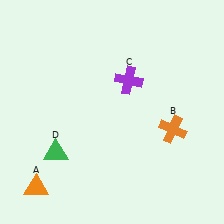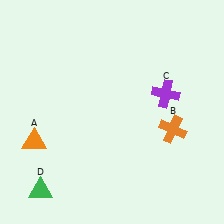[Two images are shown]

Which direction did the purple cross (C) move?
The purple cross (C) moved right.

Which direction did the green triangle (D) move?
The green triangle (D) moved down.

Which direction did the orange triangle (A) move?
The orange triangle (A) moved up.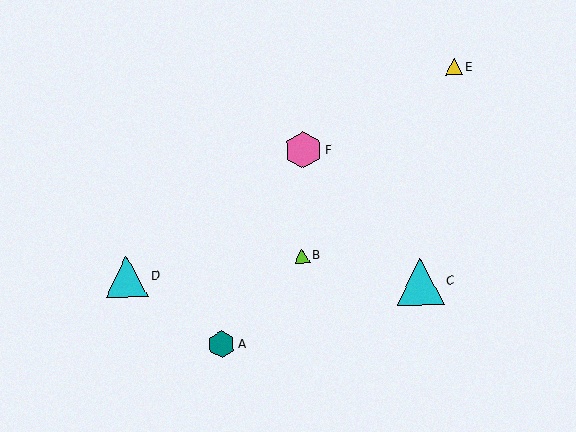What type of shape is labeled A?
Shape A is a teal hexagon.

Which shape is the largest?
The cyan triangle (labeled C) is the largest.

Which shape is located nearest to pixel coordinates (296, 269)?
The lime triangle (labeled B) at (302, 256) is nearest to that location.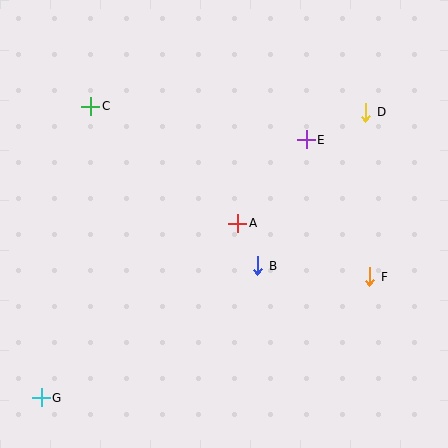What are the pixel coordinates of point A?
Point A is at (238, 223).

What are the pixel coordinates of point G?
Point G is at (41, 398).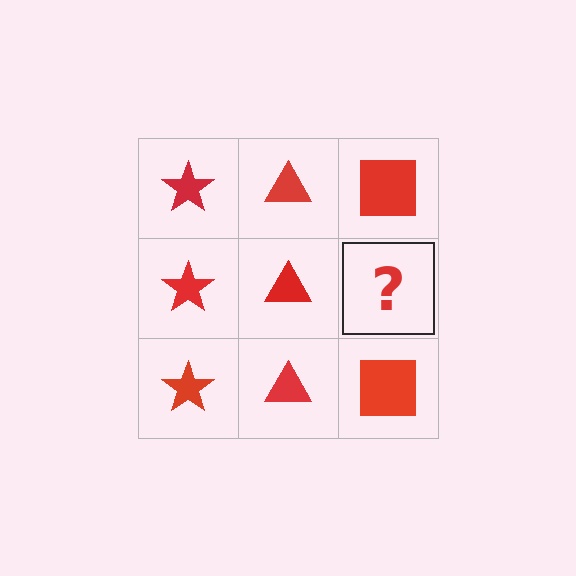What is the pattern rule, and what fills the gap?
The rule is that each column has a consistent shape. The gap should be filled with a red square.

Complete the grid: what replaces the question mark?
The question mark should be replaced with a red square.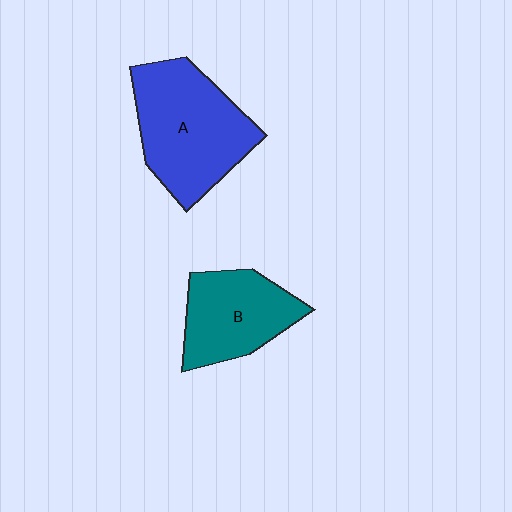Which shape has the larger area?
Shape A (blue).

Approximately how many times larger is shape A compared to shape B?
Approximately 1.4 times.